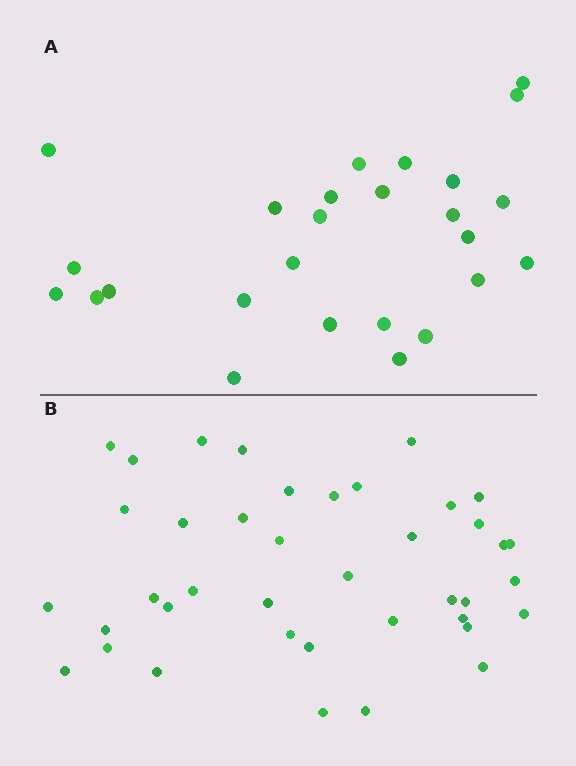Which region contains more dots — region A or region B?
Region B (the bottom region) has more dots.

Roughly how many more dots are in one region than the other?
Region B has approximately 15 more dots than region A.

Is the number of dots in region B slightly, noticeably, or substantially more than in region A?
Region B has substantially more. The ratio is roughly 1.5 to 1.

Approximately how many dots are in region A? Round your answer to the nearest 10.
About 30 dots. (The exact count is 26, which rounds to 30.)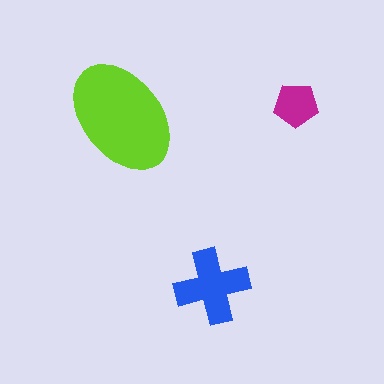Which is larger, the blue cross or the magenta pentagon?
The blue cross.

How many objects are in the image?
There are 3 objects in the image.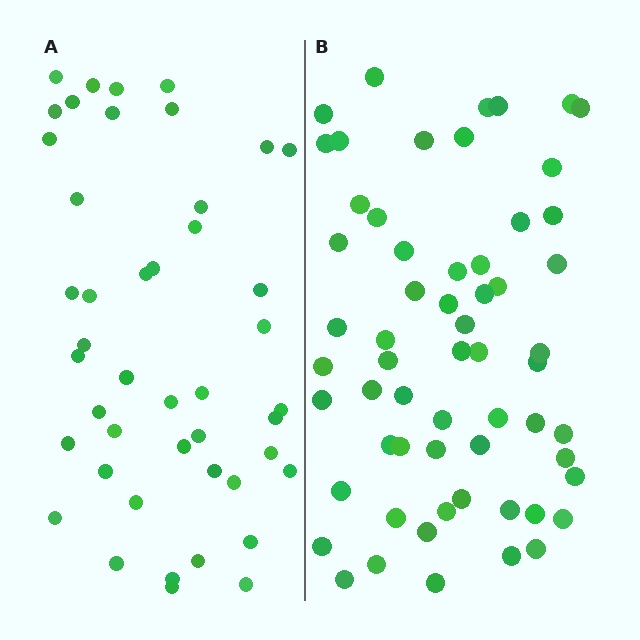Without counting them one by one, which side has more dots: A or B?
Region B (the right region) has more dots.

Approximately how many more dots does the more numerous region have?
Region B has approximately 15 more dots than region A.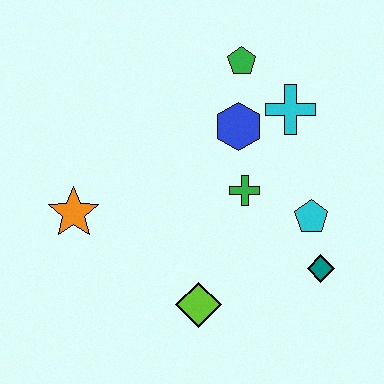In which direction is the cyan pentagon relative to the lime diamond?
The cyan pentagon is to the right of the lime diamond.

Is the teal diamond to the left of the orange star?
No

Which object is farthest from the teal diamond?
The orange star is farthest from the teal diamond.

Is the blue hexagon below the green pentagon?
Yes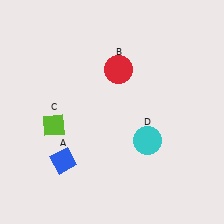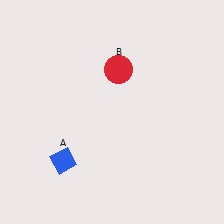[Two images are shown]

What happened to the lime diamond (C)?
The lime diamond (C) was removed in Image 2. It was in the bottom-left area of Image 1.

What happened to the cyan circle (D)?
The cyan circle (D) was removed in Image 2. It was in the bottom-right area of Image 1.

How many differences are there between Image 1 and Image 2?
There are 2 differences between the two images.